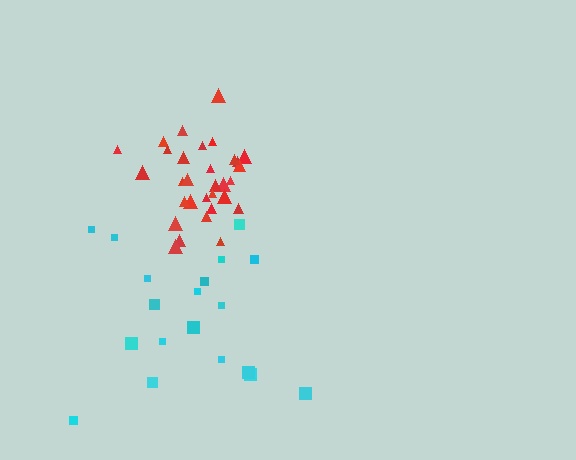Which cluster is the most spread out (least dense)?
Cyan.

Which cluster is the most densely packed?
Red.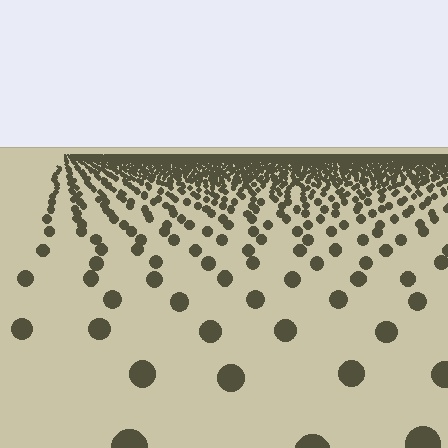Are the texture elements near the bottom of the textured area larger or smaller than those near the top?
Larger. Near the bottom, elements are closer to the viewer and appear at a bigger on-screen size.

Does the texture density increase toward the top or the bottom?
Density increases toward the top.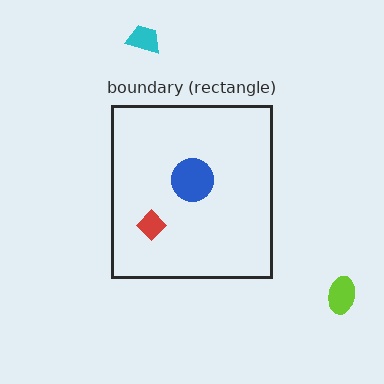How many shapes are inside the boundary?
2 inside, 2 outside.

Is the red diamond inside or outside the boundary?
Inside.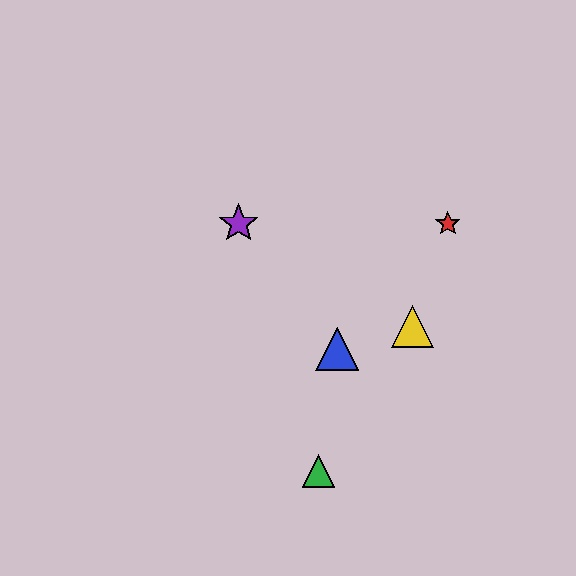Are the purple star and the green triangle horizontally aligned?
No, the purple star is at y≈224 and the green triangle is at y≈471.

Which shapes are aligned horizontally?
The red star, the purple star are aligned horizontally.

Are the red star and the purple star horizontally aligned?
Yes, both are at y≈224.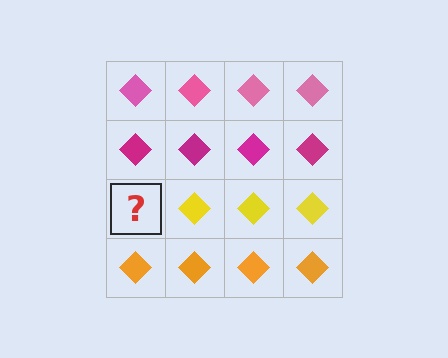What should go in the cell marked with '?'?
The missing cell should contain a yellow diamond.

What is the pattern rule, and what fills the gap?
The rule is that each row has a consistent color. The gap should be filled with a yellow diamond.